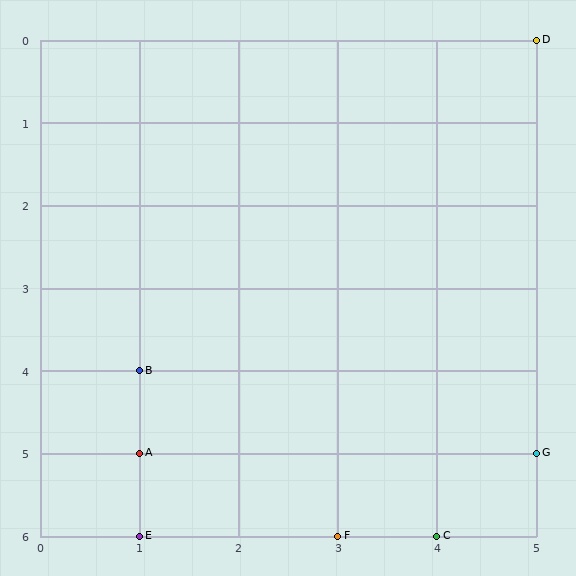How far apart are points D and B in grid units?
Points D and B are 4 columns and 4 rows apart (about 5.7 grid units diagonally).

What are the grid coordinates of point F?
Point F is at grid coordinates (3, 6).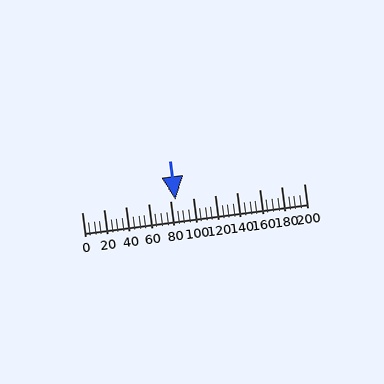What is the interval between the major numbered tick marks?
The major tick marks are spaced 20 units apart.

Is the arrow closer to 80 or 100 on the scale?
The arrow is closer to 80.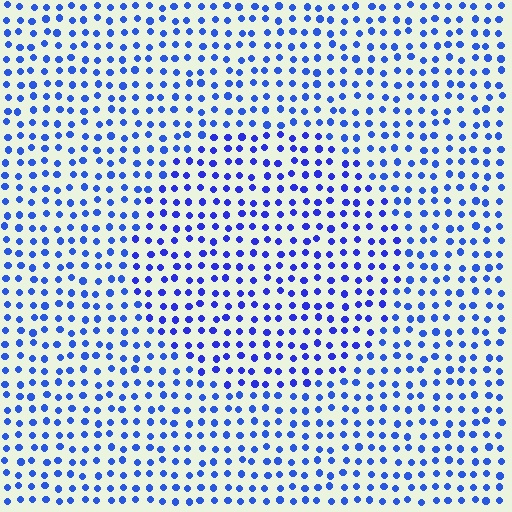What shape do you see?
I see a circle.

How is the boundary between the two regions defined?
The boundary is defined purely by a slight shift in hue (about 14 degrees). Spacing, size, and orientation are identical on both sides.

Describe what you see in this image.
The image is filled with small blue elements in a uniform arrangement. A circle-shaped region is visible where the elements are tinted to a slightly different hue, forming a subtle color boundary.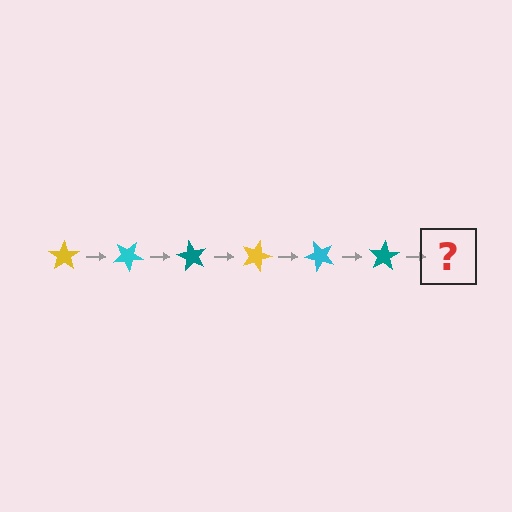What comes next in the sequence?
The next element should be a yellow star, rotated 180 degrees from the start.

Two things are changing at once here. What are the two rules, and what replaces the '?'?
The two rules are that it rotates 30 degrees each step and the color cycles through yellow, cyan, and teal. The '?' should be a yellow star, rotated 180 degrees from the start.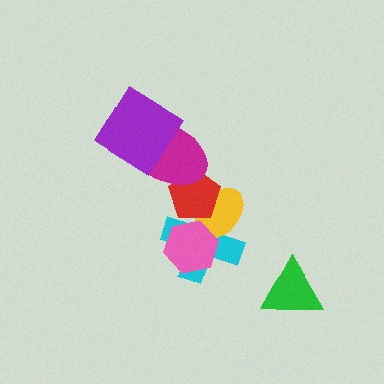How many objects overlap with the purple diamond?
1 object overlaps with the purple diamond.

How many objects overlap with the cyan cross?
3 objects overlap with the cyan cross.